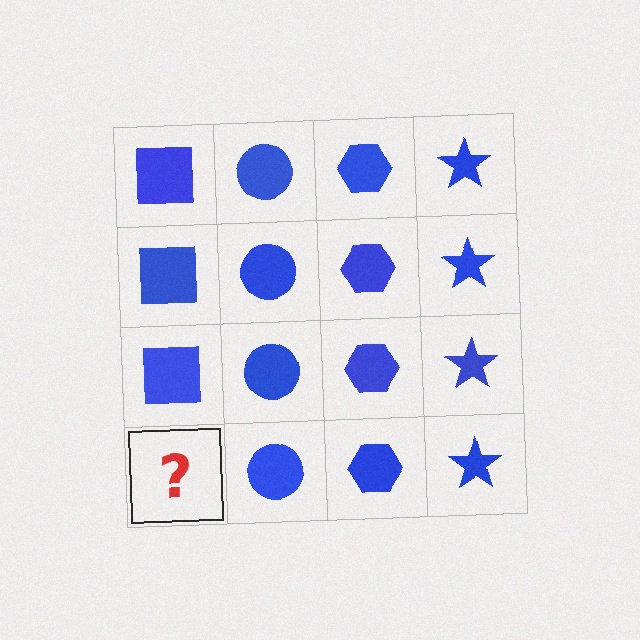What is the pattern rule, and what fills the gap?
The rule is that each column has a consistent shape. The gap should be filled with a blue square.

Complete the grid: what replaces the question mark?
The question mark should be replaced with a blue square.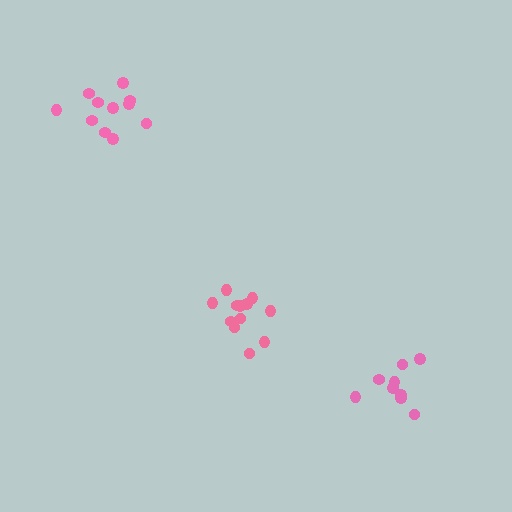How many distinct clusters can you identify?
There are 3 distinct clusters.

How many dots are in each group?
Group 1: 11 dots, Group 2: 12 dots, Group 3: 9 dots (32 total).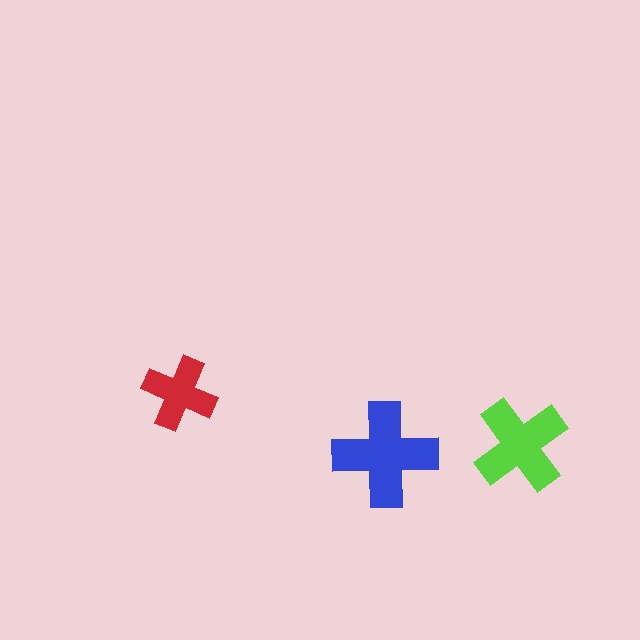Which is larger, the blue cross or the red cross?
The blue one.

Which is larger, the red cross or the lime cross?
The lime one.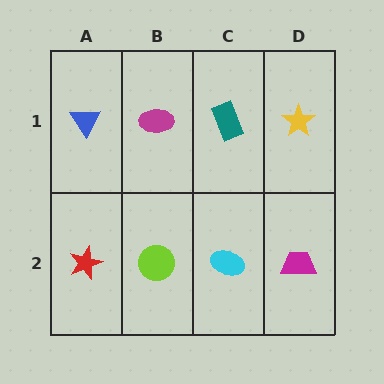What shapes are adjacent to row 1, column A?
A red star (row 2, column A), a magenta ellipse (row 1, column B).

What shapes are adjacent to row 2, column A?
A blue triangle (row 1, column A), a lime circle (row 2, column B).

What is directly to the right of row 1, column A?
A magenta ellipse.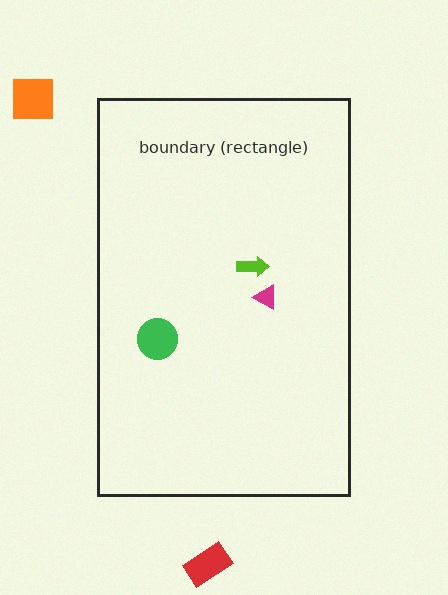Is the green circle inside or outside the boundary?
Inside.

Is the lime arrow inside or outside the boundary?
Inside.